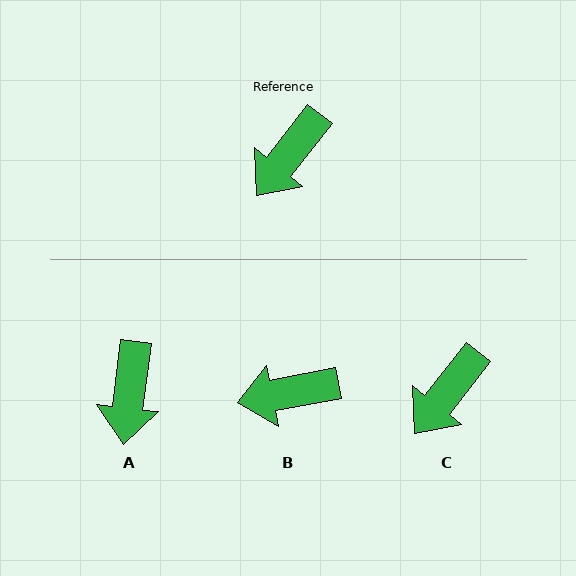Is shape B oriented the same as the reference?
No, it is off by about 41 degrees.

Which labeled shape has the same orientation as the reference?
C.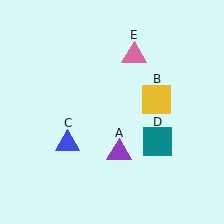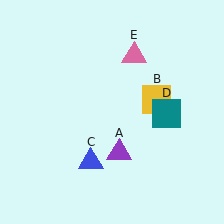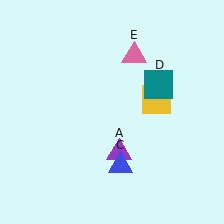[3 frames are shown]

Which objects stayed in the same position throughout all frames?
Purple triangle (object A) and yellow square (object B) and pink triangle (object E) remained stationary.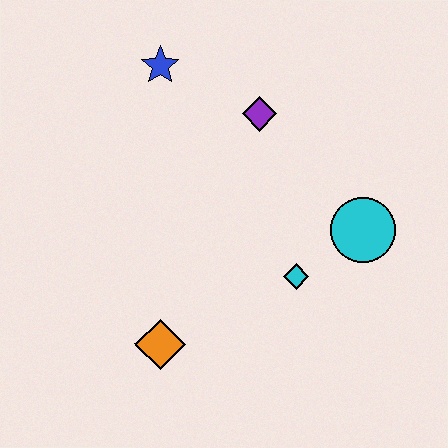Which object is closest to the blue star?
The purple diamond is closest to the blue star.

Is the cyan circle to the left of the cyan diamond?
No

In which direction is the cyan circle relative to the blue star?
The cyan circle is to the right of the blue star.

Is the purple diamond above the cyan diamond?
Yes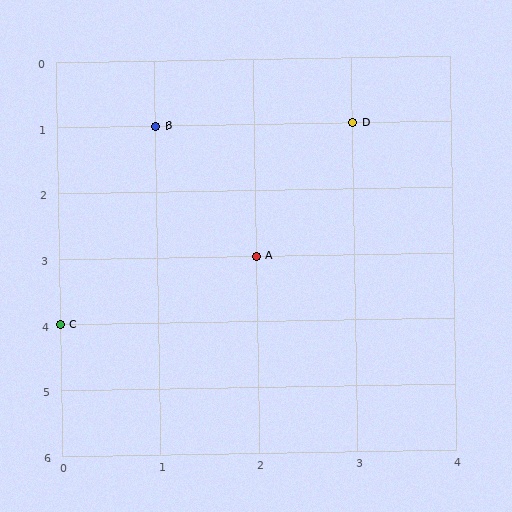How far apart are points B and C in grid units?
Points B and C are 1 column and 3 rows apart (about 3.2 grid units diagonally).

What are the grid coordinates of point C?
Point C is at grid coordinates (0, 4).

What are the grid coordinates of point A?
Point A is at grid coordinates (2, 3).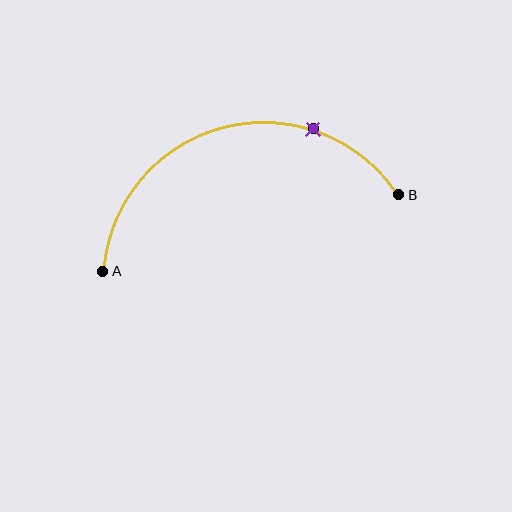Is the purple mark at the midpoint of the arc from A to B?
No. The purple mark lies on the arc but is closer to endpoint B. The arc midpoint would be at the point on the curve equidistant along the arc from both A and B.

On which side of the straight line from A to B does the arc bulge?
The arc bulges above the straight line connecting A and B.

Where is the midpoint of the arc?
The arc midpoint is the point on the curve farthest from the straight line joining A and B. It sits above that line.